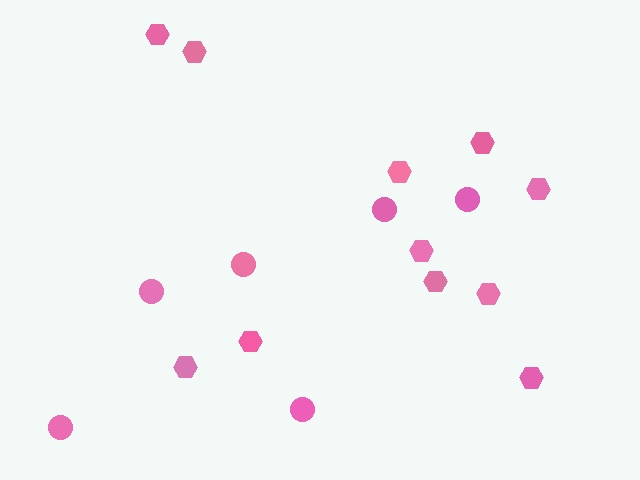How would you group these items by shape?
There are 2 groups: one group of circles (6) and one group of hexagons (11).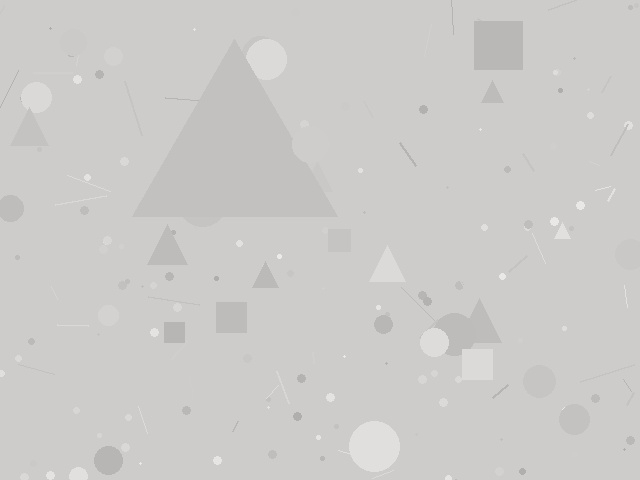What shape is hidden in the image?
A triangle is hidden in the image.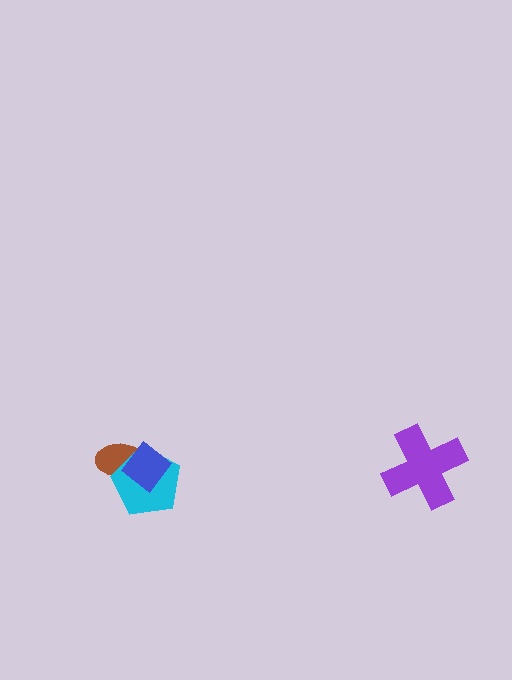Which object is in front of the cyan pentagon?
The blue diamond is in front of the cyan pentagon.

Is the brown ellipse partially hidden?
Yes, it is partially covered by another shape.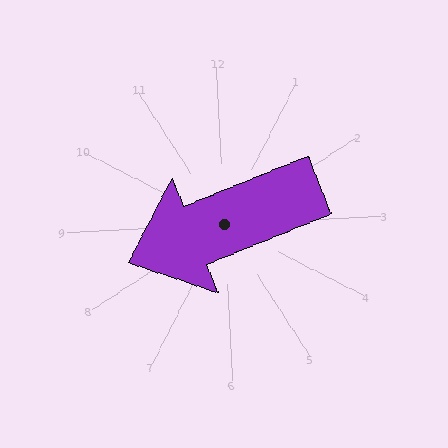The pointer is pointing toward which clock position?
Roughly 8 o'clock.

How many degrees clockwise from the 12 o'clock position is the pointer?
Approximately 251 degrees.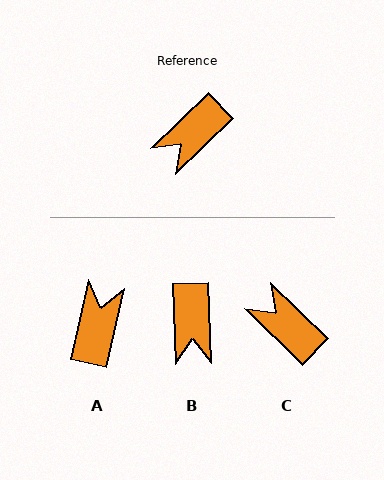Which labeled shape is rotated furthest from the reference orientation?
A, about 147 degrees away.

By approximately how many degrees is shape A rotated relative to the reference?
Approximately 147 degrees clockwise.